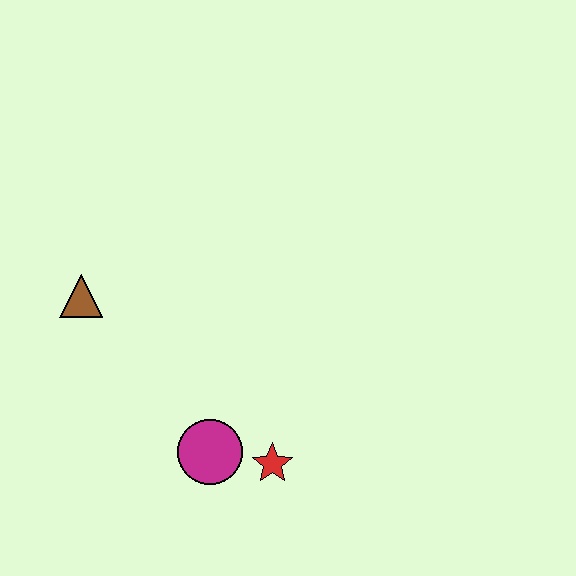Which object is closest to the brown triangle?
The magenta circle is closest to the brown triangle.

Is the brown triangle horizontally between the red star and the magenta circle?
No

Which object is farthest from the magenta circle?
The brown triangle is farthest from the magenta circle.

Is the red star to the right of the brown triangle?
Yes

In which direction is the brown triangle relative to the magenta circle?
The brown triangle is above the magenta circle.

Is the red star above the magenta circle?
No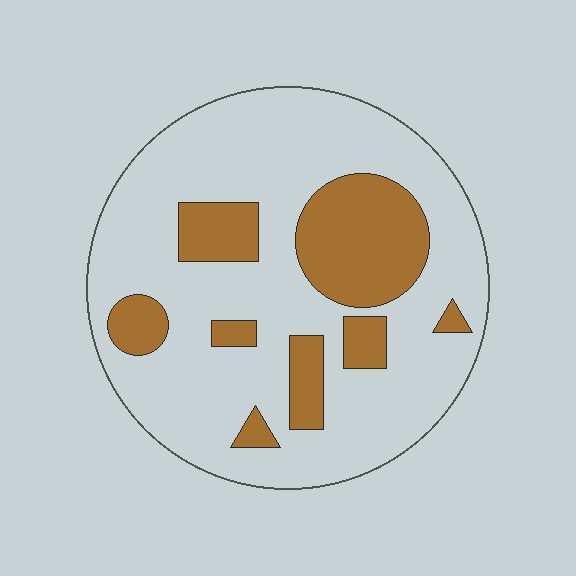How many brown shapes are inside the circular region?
8.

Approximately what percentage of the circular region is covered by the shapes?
Approximately 25%.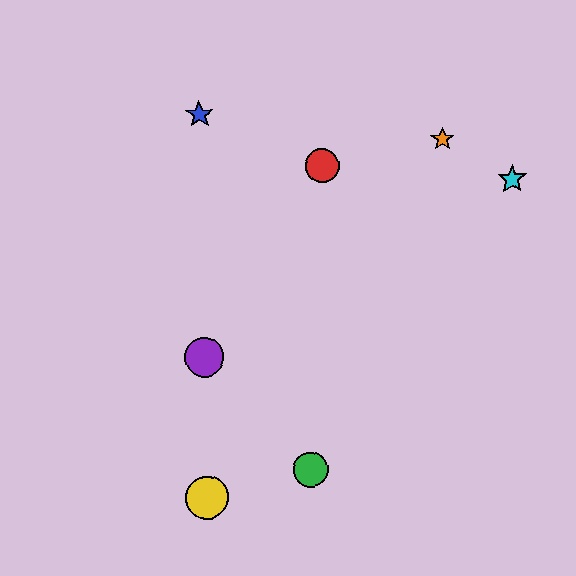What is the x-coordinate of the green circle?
The green circle is at x≈311.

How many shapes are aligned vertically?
3 shapes (the blue star, the yellow circle, the purple circle) are aligned vertically.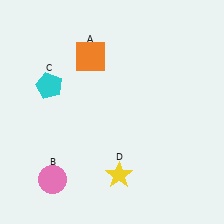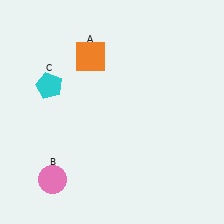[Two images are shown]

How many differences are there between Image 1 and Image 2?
There is 1 difference between the two images.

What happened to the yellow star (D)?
The yellow star (D) was removed in Image 2. It was in the bottom-right area of Image 1.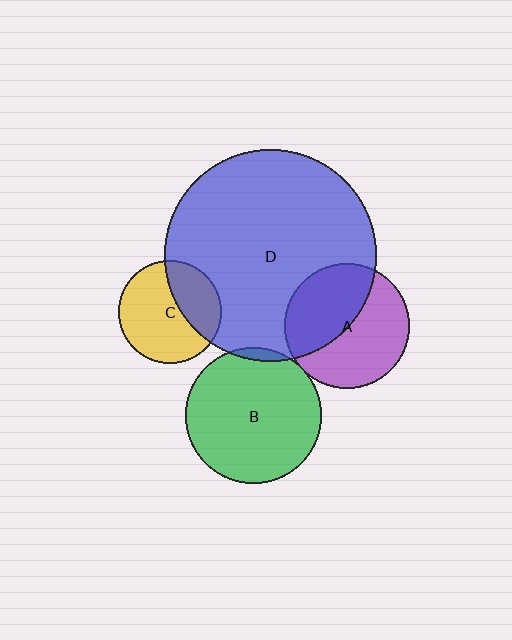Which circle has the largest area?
Circle D (blue).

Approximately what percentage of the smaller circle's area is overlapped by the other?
Approximately 5%.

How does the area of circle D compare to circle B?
Approximately 2.4 times.